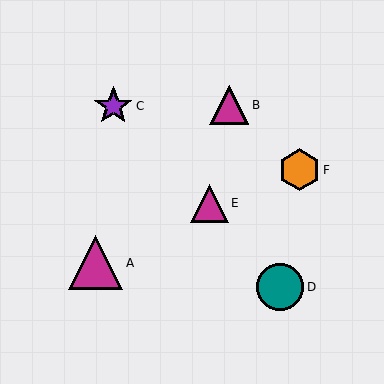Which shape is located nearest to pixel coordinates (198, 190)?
The magenta triangle (labeled E) at (209, 203) is nearest to that location.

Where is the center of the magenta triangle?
The center of the magenta triangle is at (209, 203).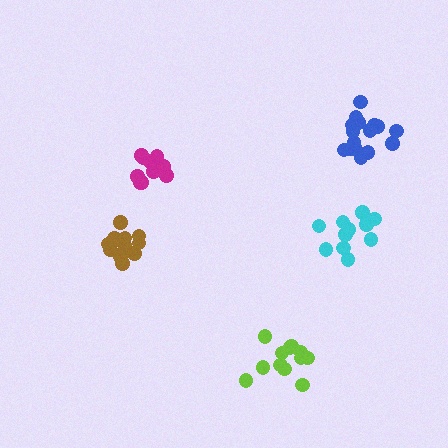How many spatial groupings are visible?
There are 5 spatial groupings.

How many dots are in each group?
Group 1: 11 dots, Group 2: 11 dots, Group 3: 11 dots, Group 4: 12 dots, Group 5: 16 dots (61 total).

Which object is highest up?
The blue cluster is topmost.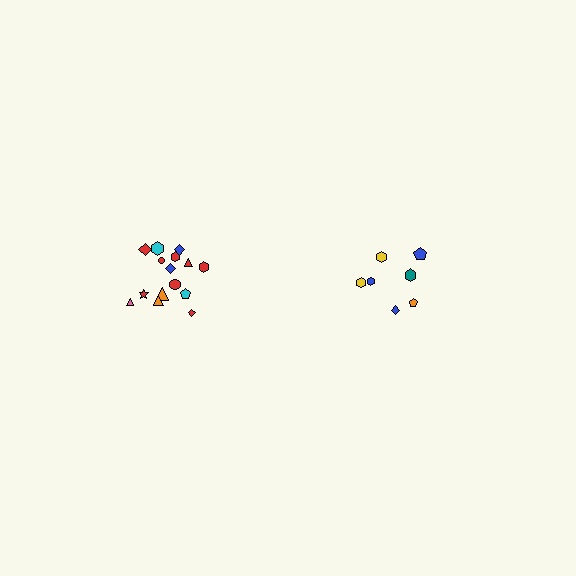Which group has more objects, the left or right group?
The left group.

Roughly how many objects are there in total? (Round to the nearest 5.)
Roughly 20 objects in total.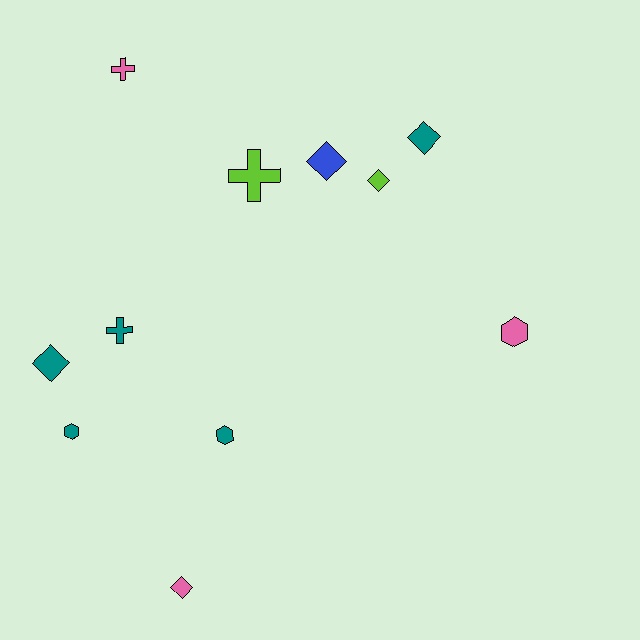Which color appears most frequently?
Teal, with 5 objects.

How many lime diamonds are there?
There is 1 lime diamond.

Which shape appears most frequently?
Diamond, with 5 objects.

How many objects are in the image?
There are 11 objects.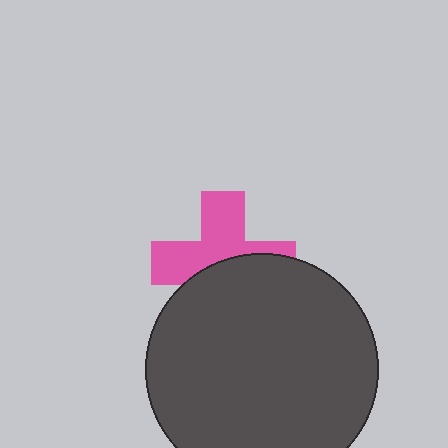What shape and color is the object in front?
The object in front is a dark gray circle.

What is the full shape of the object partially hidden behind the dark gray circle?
The partially hidden object is a pink cross.